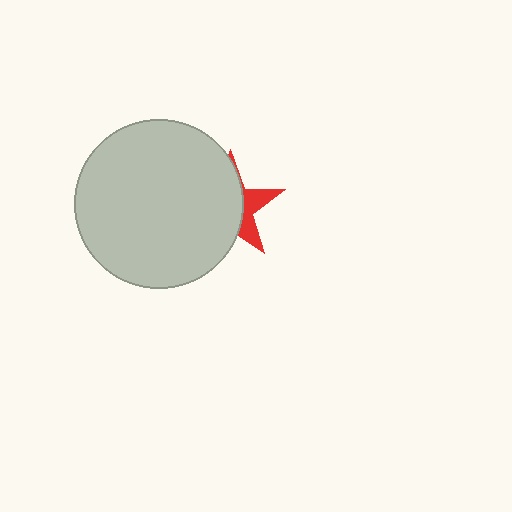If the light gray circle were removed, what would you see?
You would see the complete red star.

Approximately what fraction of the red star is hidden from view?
Roughly 68% of the red star is hidden behind the light gray circle.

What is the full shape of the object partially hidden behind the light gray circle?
The partially hidden object is a red star.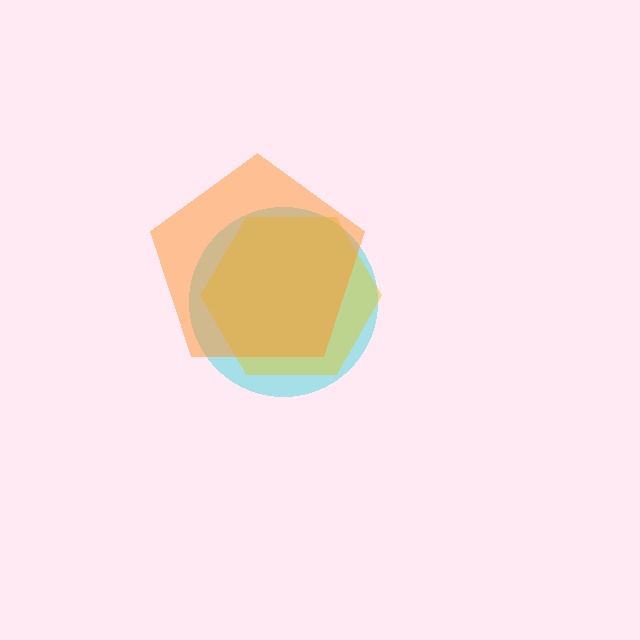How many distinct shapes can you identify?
There are 3 distinct shapes: a cyan circle, a yellow hexagon, an orange pentagon.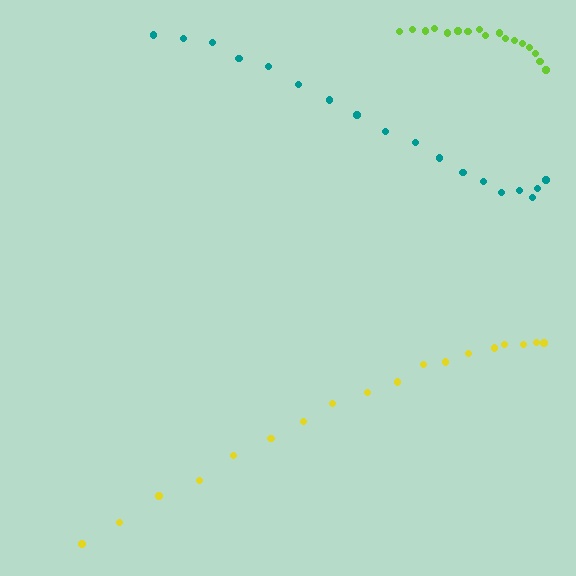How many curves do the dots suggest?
There are 3 distinct paths.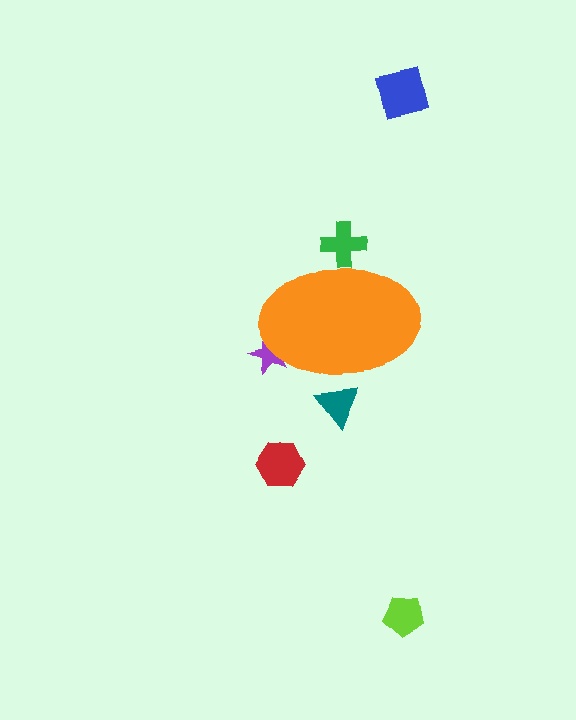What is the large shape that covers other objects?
An orange ellipse.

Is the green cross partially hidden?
Yes, the green cross is partially hidden behind the orange ellipse.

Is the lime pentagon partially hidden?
No, the lime pentagon is fully visible.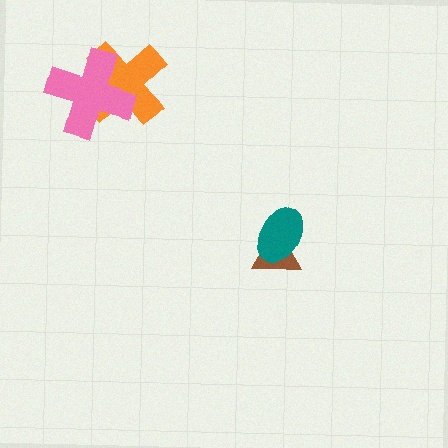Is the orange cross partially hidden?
Yes, it is partially covered by another shape.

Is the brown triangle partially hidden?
Yes, it is partially covered by another shape.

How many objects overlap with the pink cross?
1 object overlaps with the pink cross.